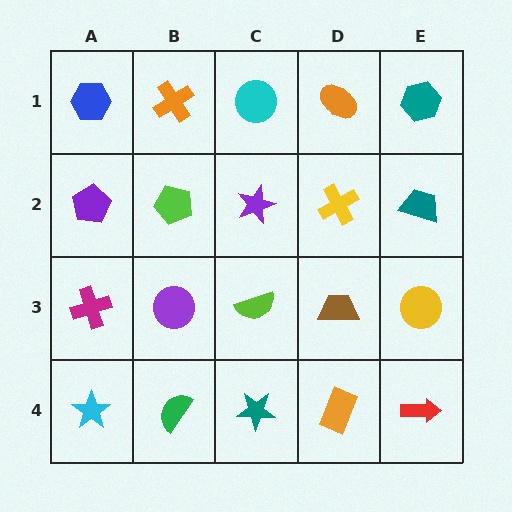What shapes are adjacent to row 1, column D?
A yellow cross (row 2, column D), a cyan circle (row 1, column C), a teal hexagon (row 1, column E).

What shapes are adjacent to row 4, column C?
A lime semicircle (row 3, column C), a green semicircle (row 4, column B), an orange rectangle (row 4, column D).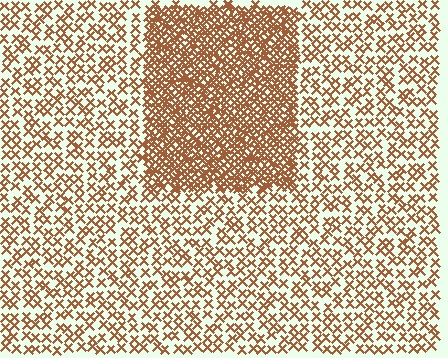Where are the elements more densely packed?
The elements are more densely packed inside the rectangle boundary.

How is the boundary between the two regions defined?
The boundary is defined by a change in element density (approximately 2.6x ratio). All elements are the same color, size, and shape.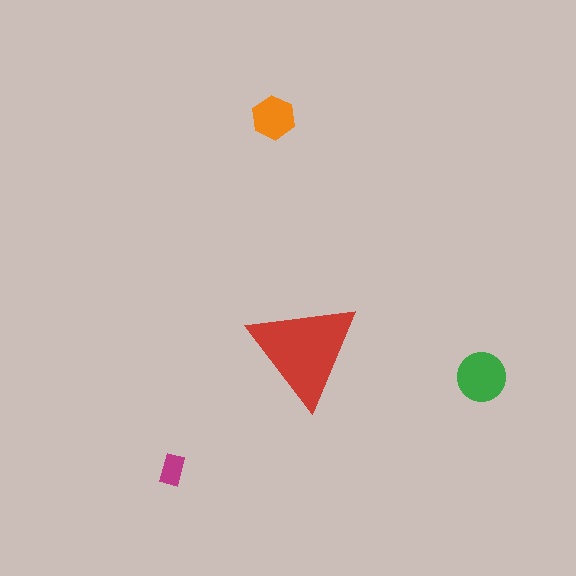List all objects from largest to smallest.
The red triangle, the green circle, the orange hexagon, the magenta rectangle.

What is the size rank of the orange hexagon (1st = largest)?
3rd.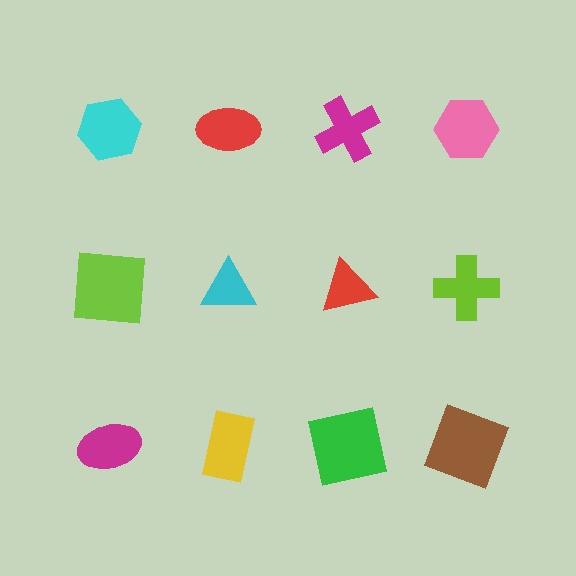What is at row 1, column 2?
A red ellipse.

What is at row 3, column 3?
A green square.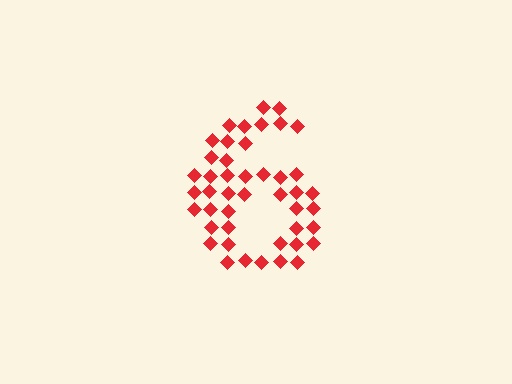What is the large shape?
The large shape is the digit 6.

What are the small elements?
The small elements are diamonds.